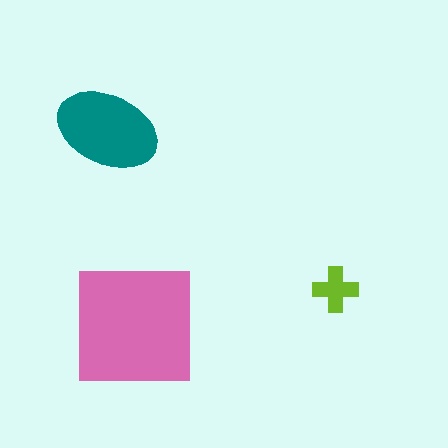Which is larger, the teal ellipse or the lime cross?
The teal ellipse.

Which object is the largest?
The pink square.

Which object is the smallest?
The lime cross.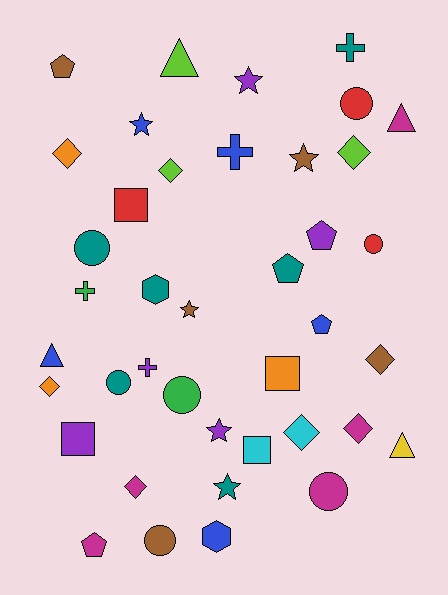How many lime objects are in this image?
There are 3 lime objects.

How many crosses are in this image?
There are 4 crosses.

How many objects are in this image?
There are 40 objects.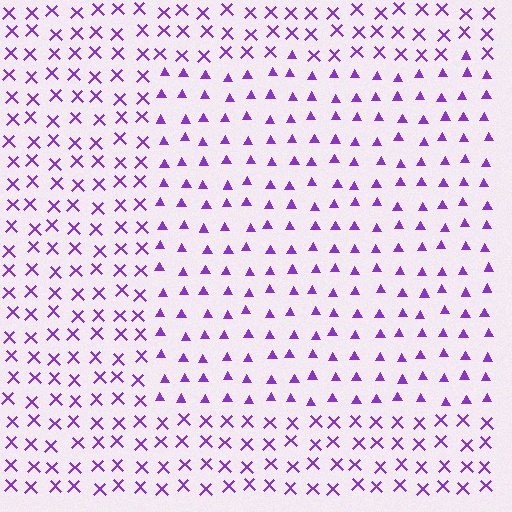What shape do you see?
I see a rectangle.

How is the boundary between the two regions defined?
The boundary is defined by a change in element shape: triangles inside vs. X marks outside. All elements share the same color and spacing.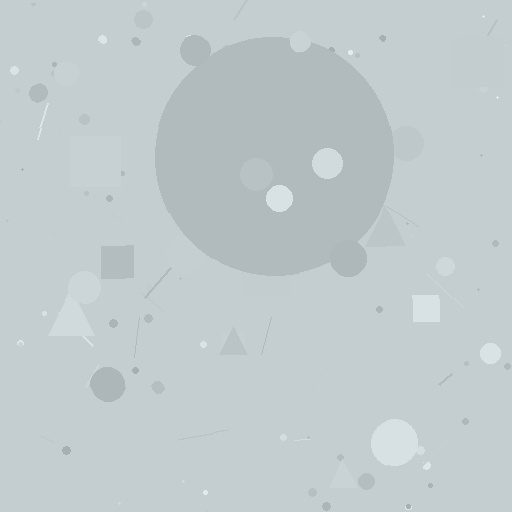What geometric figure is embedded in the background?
A circle is embedded in the background.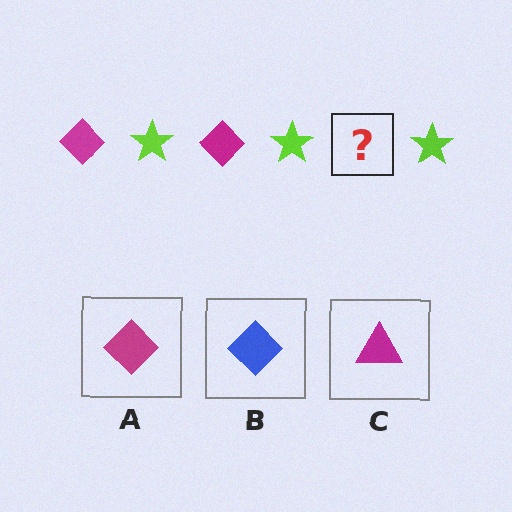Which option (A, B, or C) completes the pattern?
A.